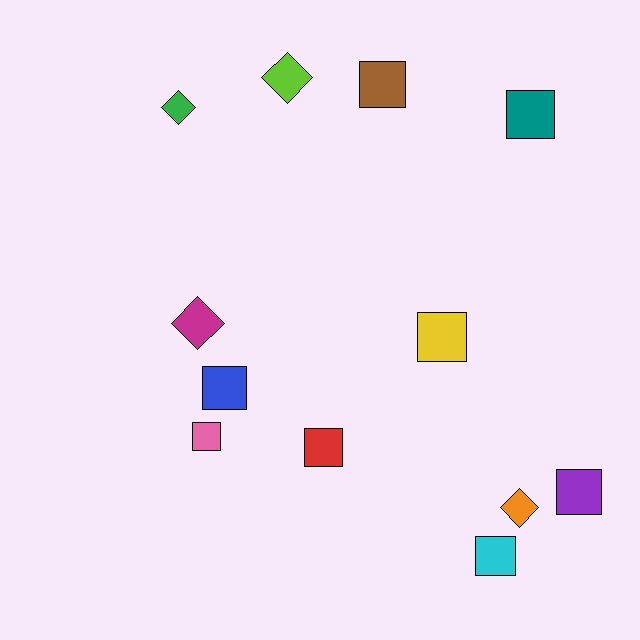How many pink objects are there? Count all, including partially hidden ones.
There is 1 pink object.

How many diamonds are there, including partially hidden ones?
There are 4 diamonds.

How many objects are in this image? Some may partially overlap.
There are 12 objects.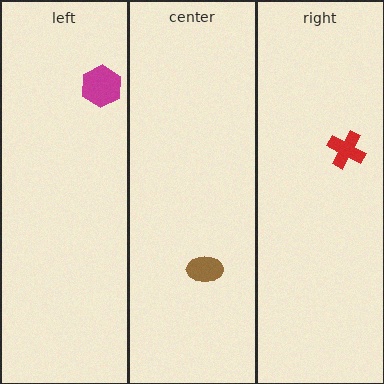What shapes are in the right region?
The red cross.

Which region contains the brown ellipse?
The center region.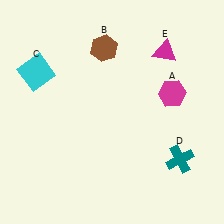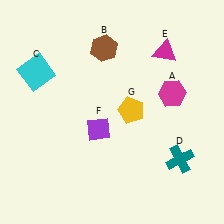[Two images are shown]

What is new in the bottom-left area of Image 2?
A purple diamond (F) was added in the bottom-left area of Image 2.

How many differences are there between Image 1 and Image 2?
There are 2 differences between the two images.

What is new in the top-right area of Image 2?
A yellow pentagon (G) was added in the top-right area of Image 2.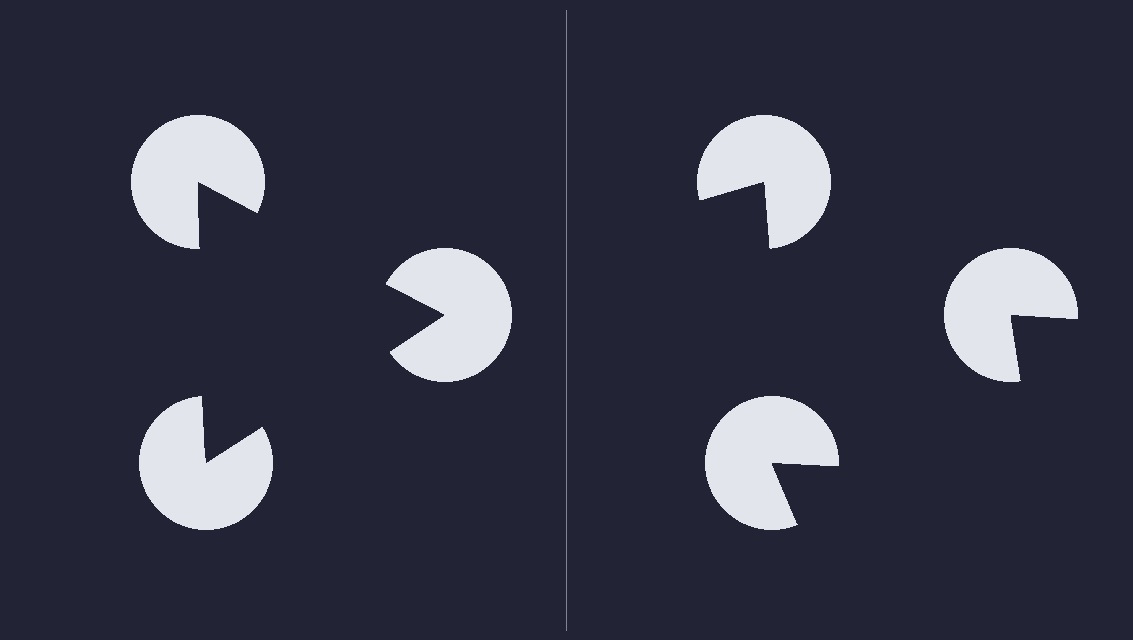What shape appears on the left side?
An illusory triangle.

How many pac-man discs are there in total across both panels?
6 — 3 on each side.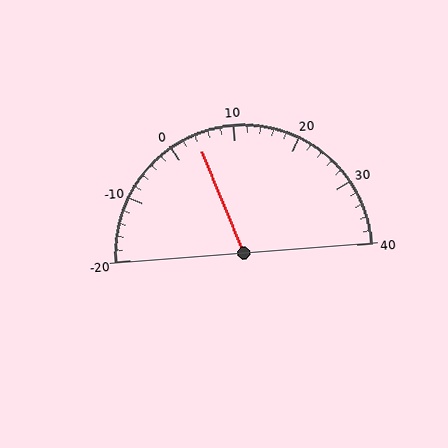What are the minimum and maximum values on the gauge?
The gauge ranges from -20 to 40.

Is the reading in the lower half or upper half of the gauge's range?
The reading is in the lower half of the range (-20 to 40).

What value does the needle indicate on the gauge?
The needle indicates approximately 4.